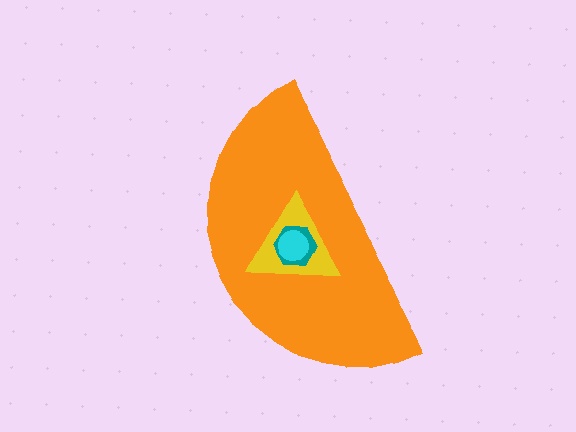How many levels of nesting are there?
4.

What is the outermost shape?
The orange semicircle.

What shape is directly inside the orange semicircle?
The yellow triangle.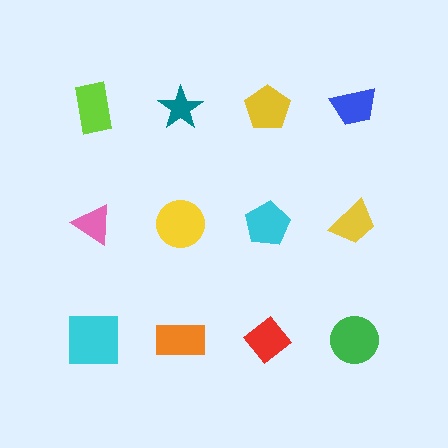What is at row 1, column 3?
A yellow pentagon.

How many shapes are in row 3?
4 shapes.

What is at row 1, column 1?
A lime rectangle.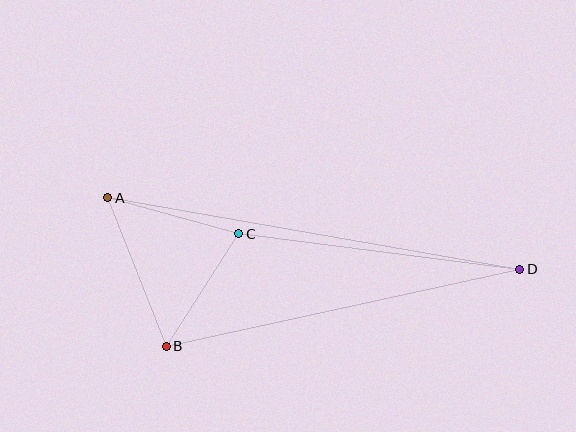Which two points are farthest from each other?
Points A and D are farthest from each other.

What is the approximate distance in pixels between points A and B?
The distance between A and B is approximately 159 pixels.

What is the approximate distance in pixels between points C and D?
The distance between C and D is approximately 283 pixels.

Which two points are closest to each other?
Points B and C are closest to each other.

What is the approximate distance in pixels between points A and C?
The distance between A and C is approximately 136 pixels.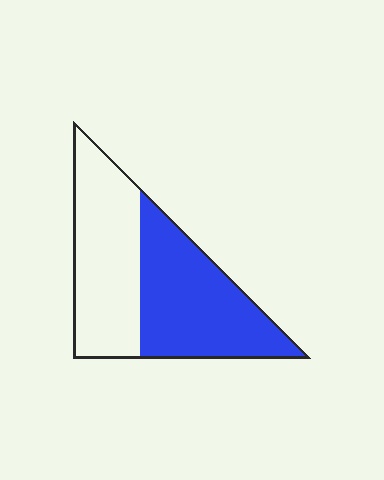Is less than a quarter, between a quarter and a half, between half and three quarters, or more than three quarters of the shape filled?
Between half and three quarters.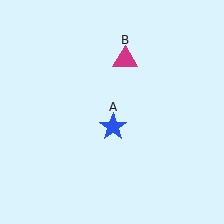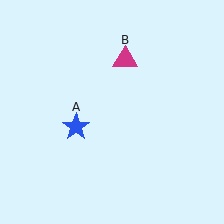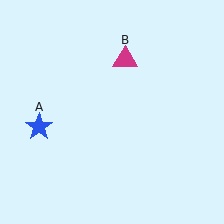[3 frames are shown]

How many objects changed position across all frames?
1 object changed position: blue star (object A).